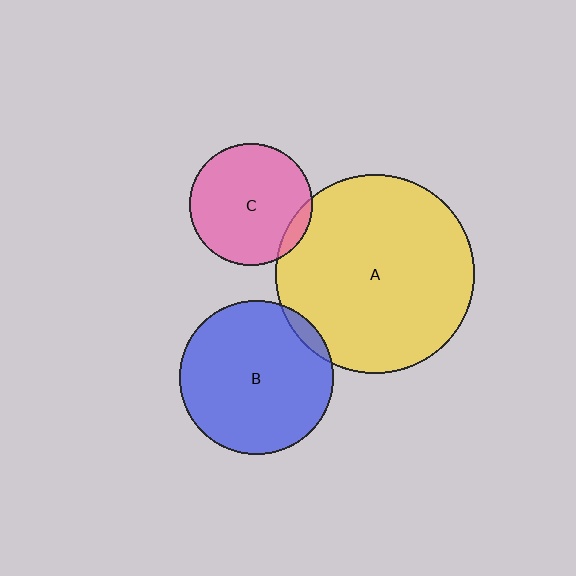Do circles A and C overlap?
Yes.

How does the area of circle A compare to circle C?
Approximately 2.6 times.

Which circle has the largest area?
Circle A (yellow).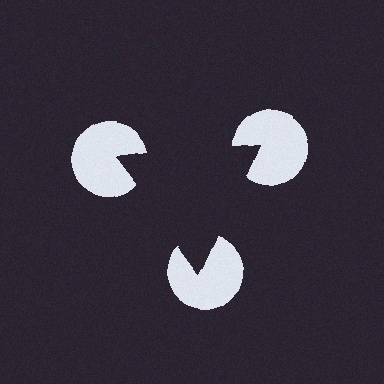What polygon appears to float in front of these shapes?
An illusory triangle — its edges are inferred from the aligned wedge cuts in the pac-man discs, not physically drawn.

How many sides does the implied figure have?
3 sides.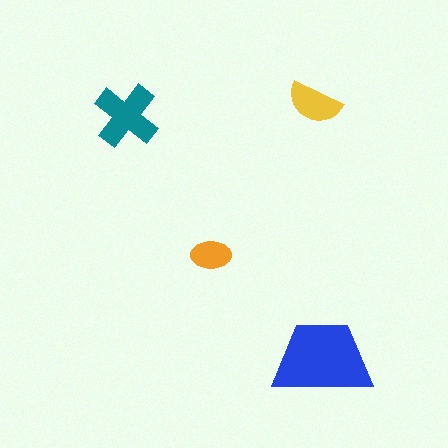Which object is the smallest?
The orange ellipse.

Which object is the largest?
The blue trapezoid.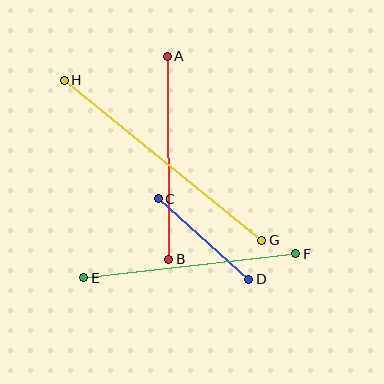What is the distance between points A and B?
The distance is approximately 203 pixels.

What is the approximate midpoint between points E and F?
The midpoint is at approximately (190, 266) pixels.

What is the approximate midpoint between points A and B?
The midpoint is at approximately (168, 158) pixels.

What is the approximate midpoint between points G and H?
The midpoint is at approximately (163, 160) pixels.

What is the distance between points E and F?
The distance is approximately 213 pixels.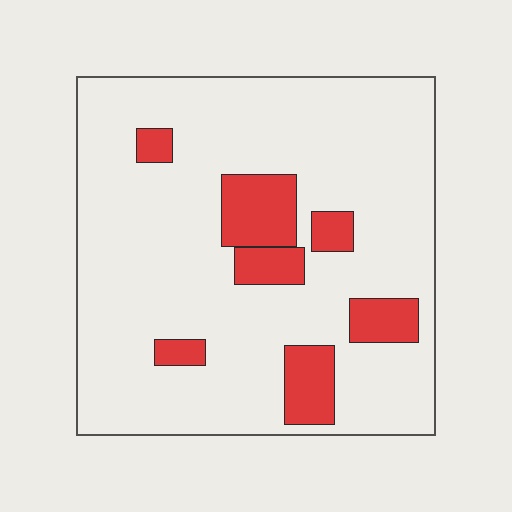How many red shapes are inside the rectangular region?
7.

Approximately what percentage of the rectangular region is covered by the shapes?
Approximately 15%.